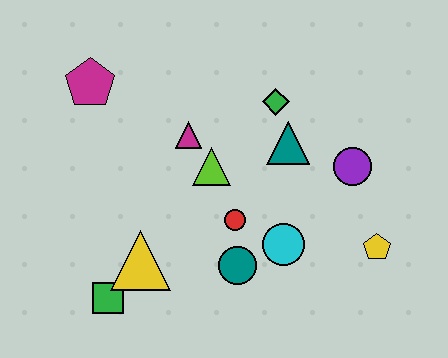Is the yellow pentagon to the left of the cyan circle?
No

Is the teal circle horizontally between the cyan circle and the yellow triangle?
Yes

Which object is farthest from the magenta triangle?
The yellow pentagon is farthest from the magenta triangle.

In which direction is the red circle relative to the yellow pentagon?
The red circle is to the left of the yellow pentagon.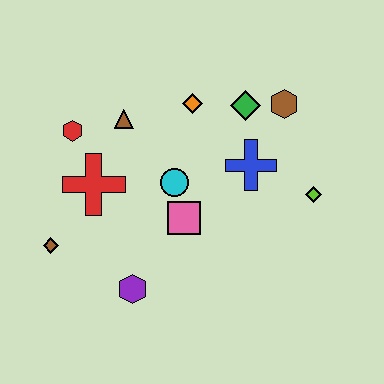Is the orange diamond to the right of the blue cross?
No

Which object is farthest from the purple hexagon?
The brown hexagon is farthest from the purple hexagon.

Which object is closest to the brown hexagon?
The green diamond is closest to the brown hexagon.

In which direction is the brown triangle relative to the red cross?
The brown triangle is above the red cross.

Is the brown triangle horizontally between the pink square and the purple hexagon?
No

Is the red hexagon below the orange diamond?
Yes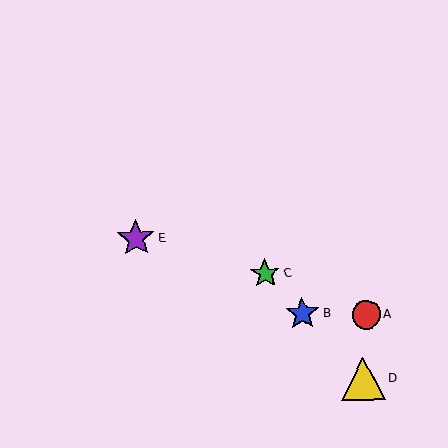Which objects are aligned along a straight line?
Objects B, C, D are aligned along a straight line.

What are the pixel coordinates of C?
Object C is at (265, 273).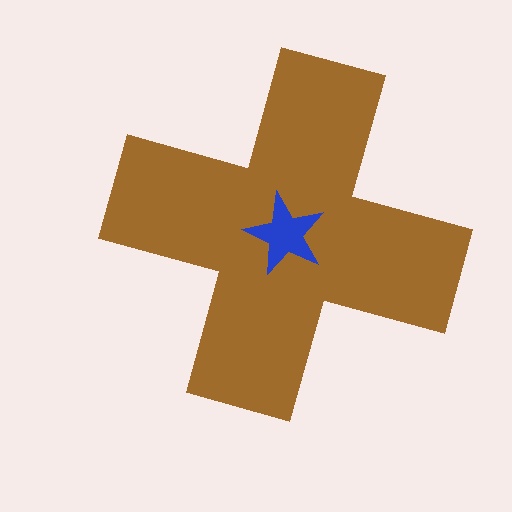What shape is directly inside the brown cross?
The blue star.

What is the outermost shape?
The brown cross.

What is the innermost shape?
The blue star.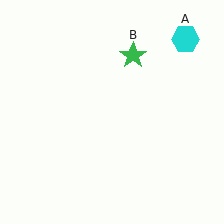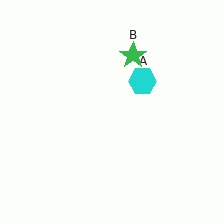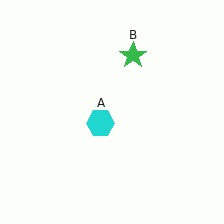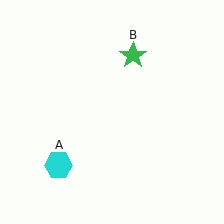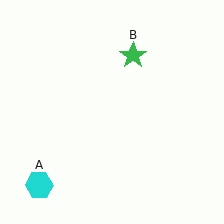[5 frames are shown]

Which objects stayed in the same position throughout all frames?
Green star (object B) remained stationary.